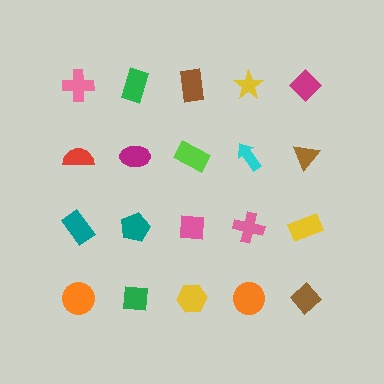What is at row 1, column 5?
A magenta diamond.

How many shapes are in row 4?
5 shapes.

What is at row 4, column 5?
A brown diamond.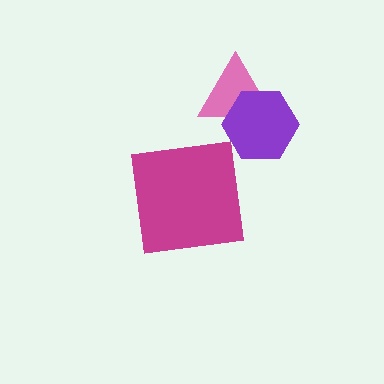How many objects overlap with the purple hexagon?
1 object overlaps with the purple hexagon.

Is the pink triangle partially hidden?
Yes, it is partially covered by another shape.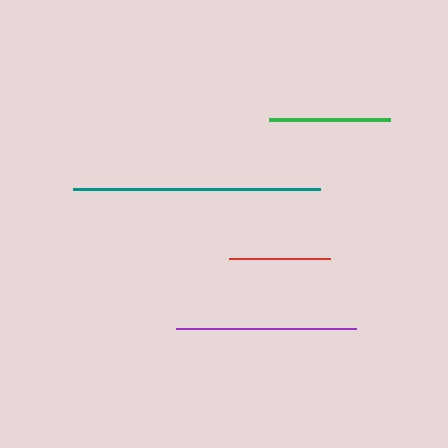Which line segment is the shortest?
The red line is the shortest at approximately 101 pixels.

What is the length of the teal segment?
The teal segment is approximately 247 pixels long.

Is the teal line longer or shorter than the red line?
The teal line is longer than the red line.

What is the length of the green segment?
The green segment is approximately 120 pixels long.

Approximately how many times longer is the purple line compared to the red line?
The purple line is approximately 1.8 times the length of the red line.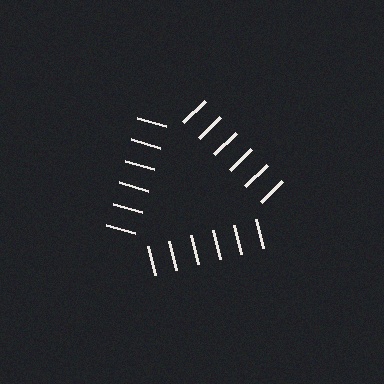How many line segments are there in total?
18 — 6 along each of the 3 edges.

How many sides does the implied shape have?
3 sides — the line-ends trace a triangle.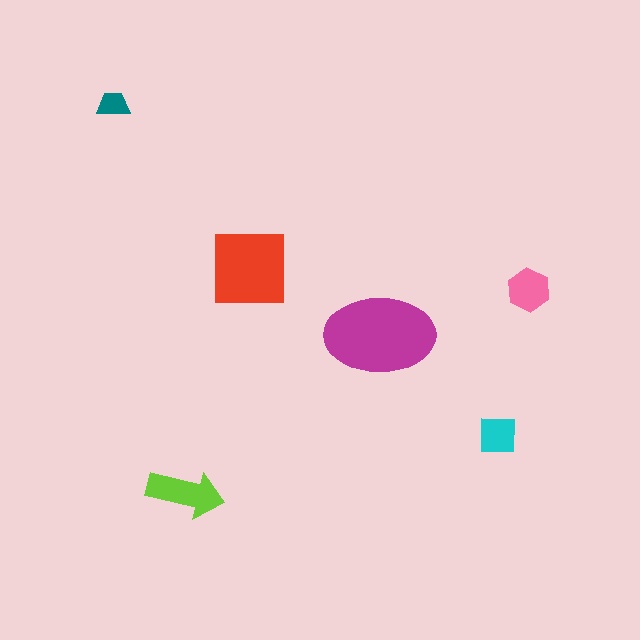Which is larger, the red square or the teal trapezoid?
The red square.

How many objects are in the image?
There are 6 objects in the image.